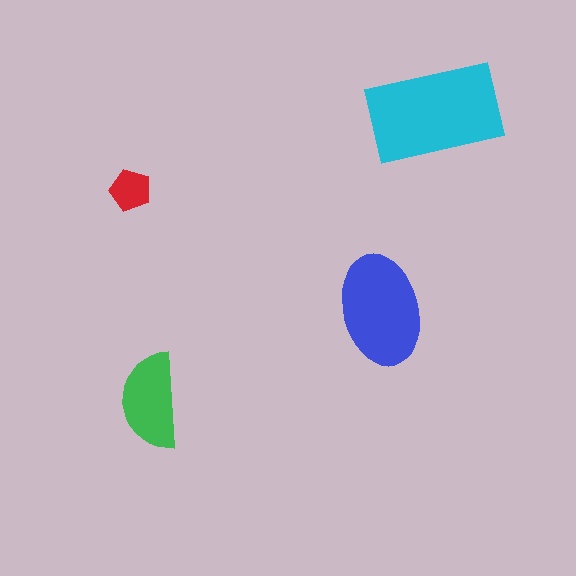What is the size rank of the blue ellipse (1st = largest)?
2nd.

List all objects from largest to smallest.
The cyan rectangle, the blue ellipse, the green semicircle, the red pentagon.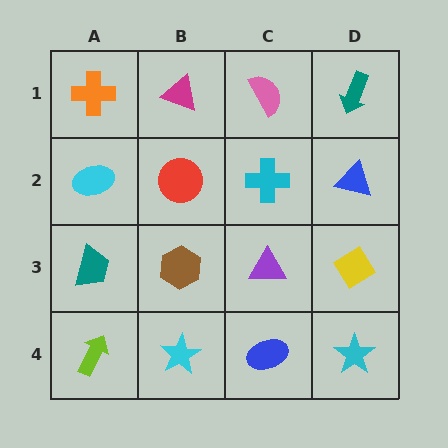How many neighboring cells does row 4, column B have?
3.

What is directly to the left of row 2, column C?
A red circle.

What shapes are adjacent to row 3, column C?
A cyan cross (row 2, column C), a blue ellipse (row 4, column C), a brown hexagon (row 3, column B), a yellow diamond (row 3, column D).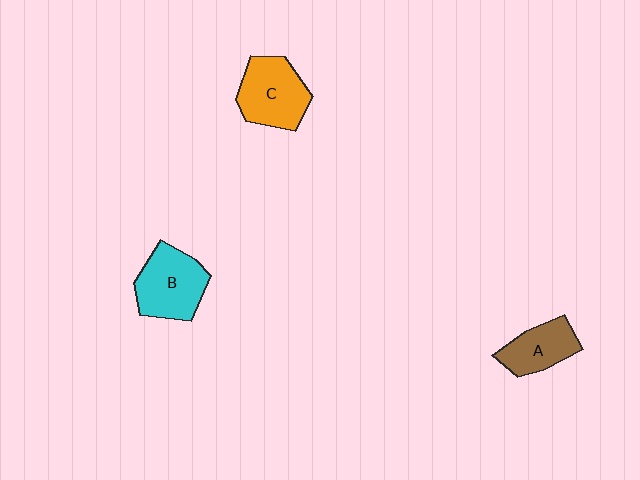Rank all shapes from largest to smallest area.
From largest to smallest: B (cyan), C (orange), A (brown).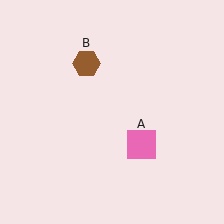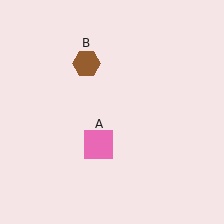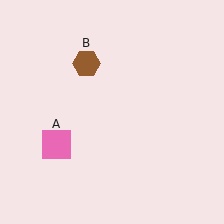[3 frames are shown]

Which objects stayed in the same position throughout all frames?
Brown hexagon (object B) remained stationary.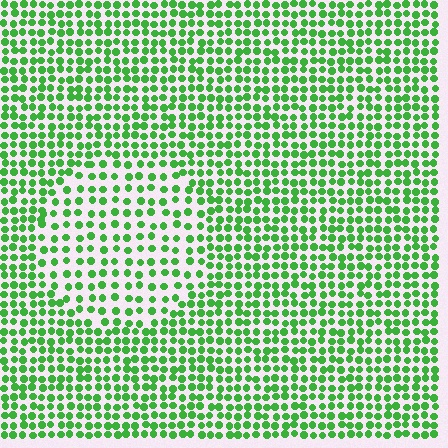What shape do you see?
I see a circle.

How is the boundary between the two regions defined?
The boundary is defined by a change in element density (approximately 1.7x ratio). All elements are the same color, size, and shape.